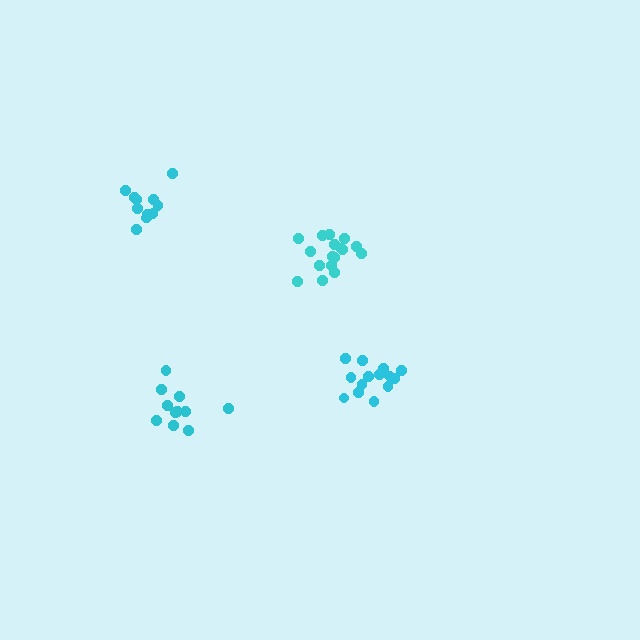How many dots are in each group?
Group 1: 17 dots, Group 2: 14 dots, Group 3: 11 dots, Group 4: 11 dots (53 total).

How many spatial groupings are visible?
There are 4 spatial groupings.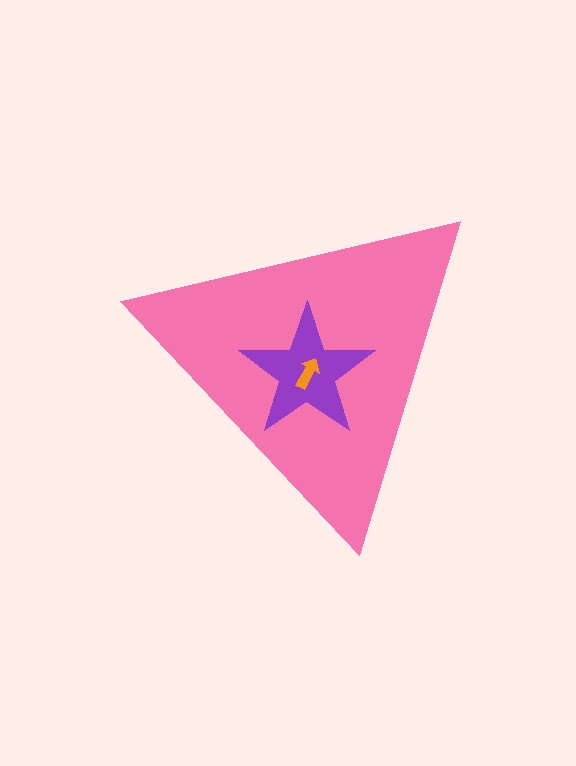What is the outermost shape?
The pink triangle.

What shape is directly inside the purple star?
The orange arrow.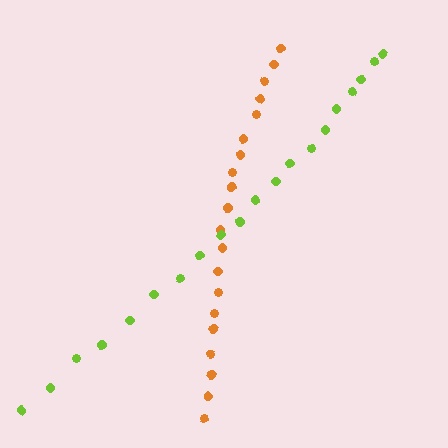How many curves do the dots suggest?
There are 2 distinct paths.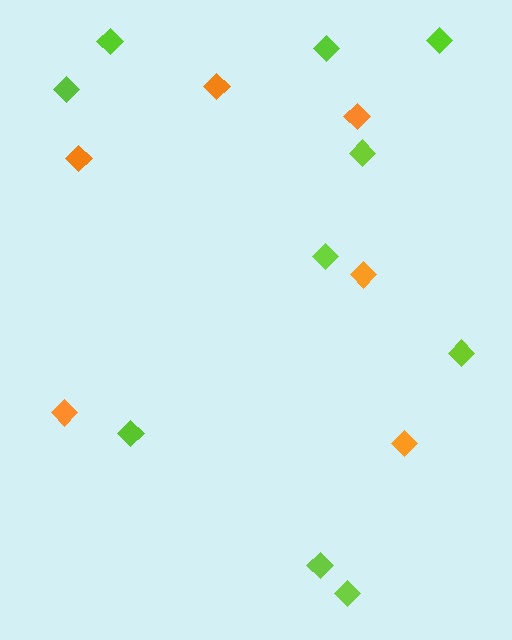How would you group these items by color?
There are 2 groups: one group of lime diamonds (10) and one group of orange diamonds (6).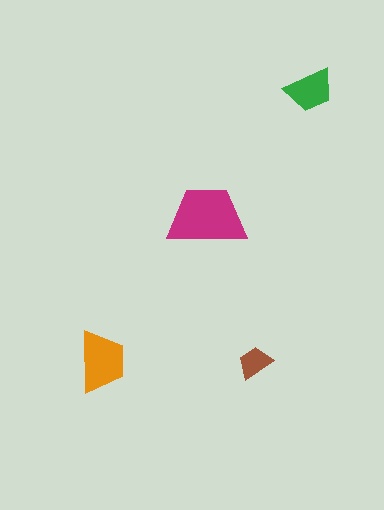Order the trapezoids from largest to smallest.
the magenta one, the orange one, the green one, the brown one.